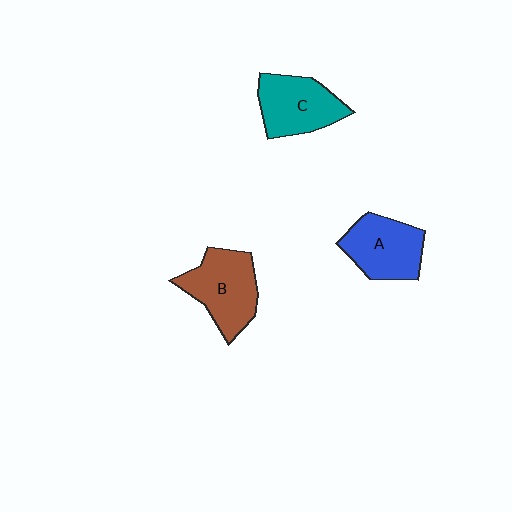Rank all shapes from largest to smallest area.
From largest to smallest: B (brown), C (teal), A (blue).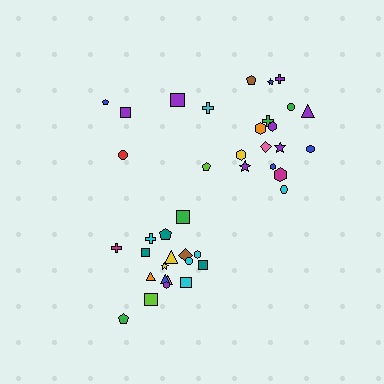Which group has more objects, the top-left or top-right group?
The top-right group.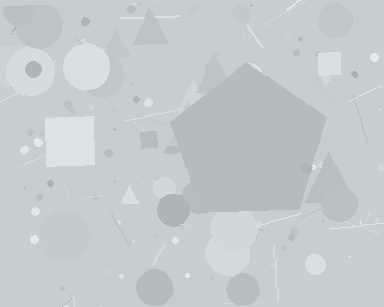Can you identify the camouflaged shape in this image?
The camouflaged shape is a pentagon.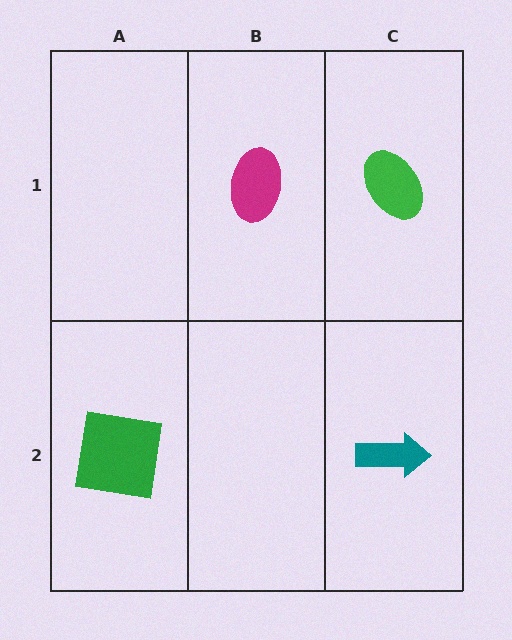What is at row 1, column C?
A green ellipse.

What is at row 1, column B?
A magenta ellipse.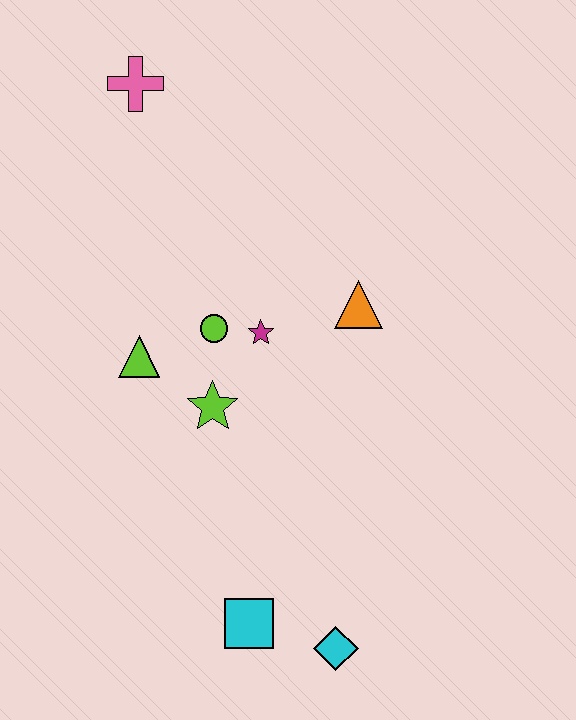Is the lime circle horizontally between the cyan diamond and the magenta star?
No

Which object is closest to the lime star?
The lime circle is closest to the lime star.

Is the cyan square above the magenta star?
No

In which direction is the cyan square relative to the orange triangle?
The cyan square is below the orange triangle.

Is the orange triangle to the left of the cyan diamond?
No